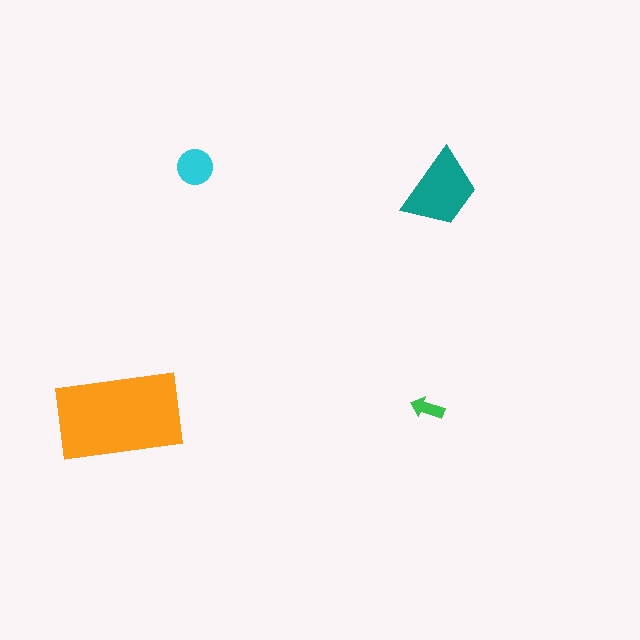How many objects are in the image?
There are 4 objects in the image.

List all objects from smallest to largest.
The green arrow, the cyan circle, the teal trapezoid, the orange rectangle.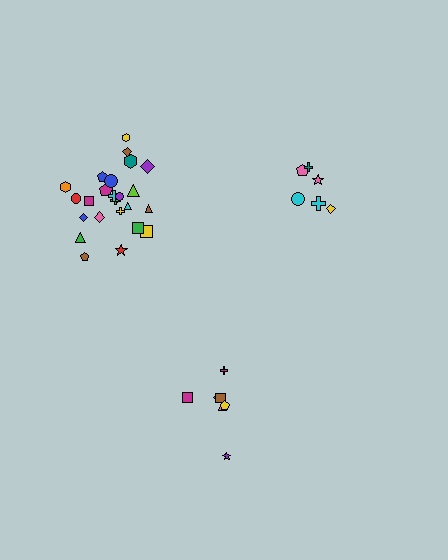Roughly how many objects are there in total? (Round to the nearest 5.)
Roughly 40 objects in total.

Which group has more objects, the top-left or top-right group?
The top-left group.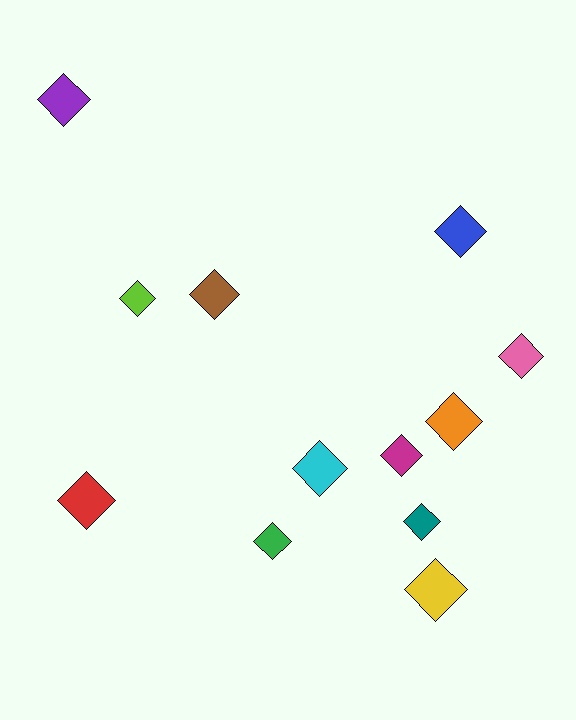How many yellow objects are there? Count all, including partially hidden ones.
There is 1 yellow object.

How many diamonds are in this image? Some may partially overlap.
There are 12 diamonds.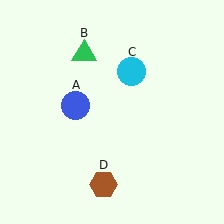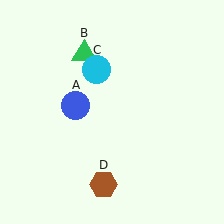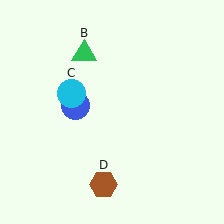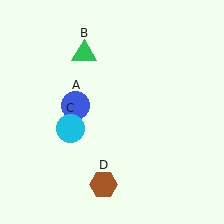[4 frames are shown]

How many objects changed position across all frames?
1 object changed position: cyan circle (object C).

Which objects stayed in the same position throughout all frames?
Blue circle (object A) and green triangle (object B) and brown hexagon (object D) remained stationary.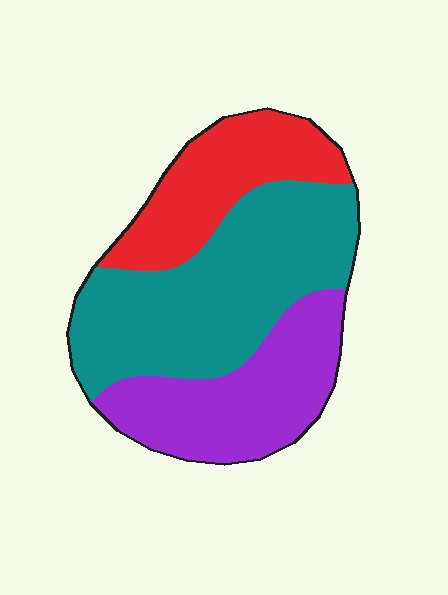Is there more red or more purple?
Purple.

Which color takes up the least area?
Red, at roughly 25%.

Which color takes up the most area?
Teal, at roughly 45%.